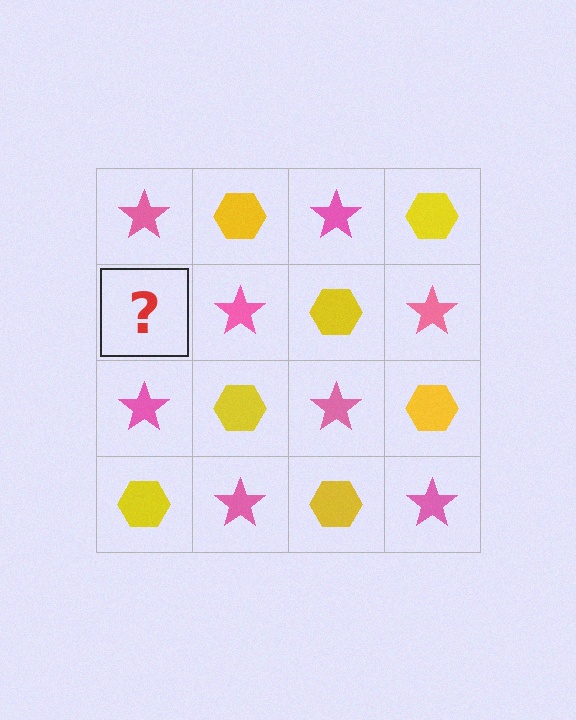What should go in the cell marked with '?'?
The missing cell should contain a yellow hexagon.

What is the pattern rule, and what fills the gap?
The rule is that it alternates pink star and yellow hexagon in a checkerboard pattern. The gap should be filled with a yellow hexagon.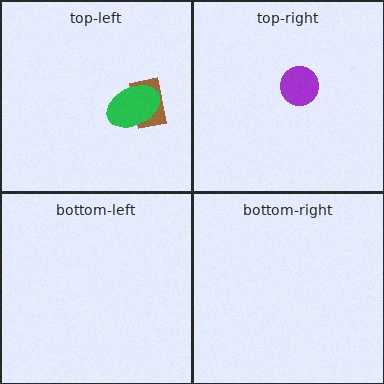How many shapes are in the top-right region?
1.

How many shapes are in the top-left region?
2.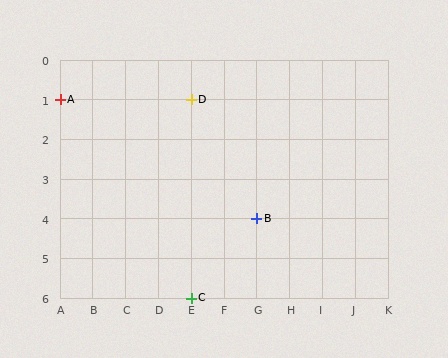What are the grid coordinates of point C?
Point C is at grid coordinates (E, 6).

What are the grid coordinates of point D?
Point D is at grid coordinates (E, 1).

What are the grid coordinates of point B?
Point B is at grid coordinates (G, 4).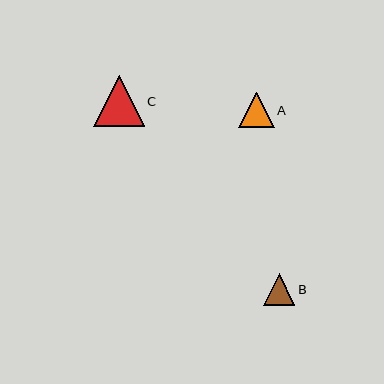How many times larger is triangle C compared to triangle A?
Triangle C is approximately 1.4 times the size of triangle A.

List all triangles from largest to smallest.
From largest to smallest: C, A, B.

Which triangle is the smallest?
Triangle B is the smallest with a size of approximately 32 pixels.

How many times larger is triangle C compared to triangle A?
Triangle C is approximately 1.4 times the size of triangle A.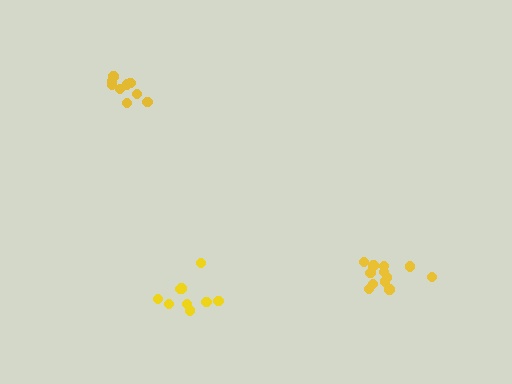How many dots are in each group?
Group 1: 9 dots, Group 2: 12 dots, Group 3: 9 dots (30 total).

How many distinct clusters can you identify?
There are 3 distinct clusters.